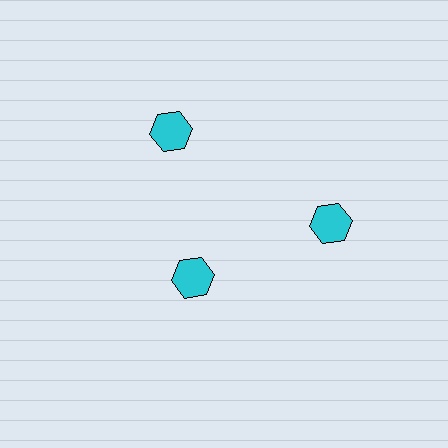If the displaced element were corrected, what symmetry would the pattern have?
It would have 3-fold rotational symmetry — the pattern would map onto itself every 120 degrees.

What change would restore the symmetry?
The symmetry would be restored by moving it outward, back onto the ring so that all 3 hexagons sit at equal angles and equal distance from the center.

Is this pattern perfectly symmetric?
No. The 3 cyan hexagons are arranged in a ring, but one element near the 7 o'clock position is pulled inward toward the center, breaking the 3-fold rotational symmetry.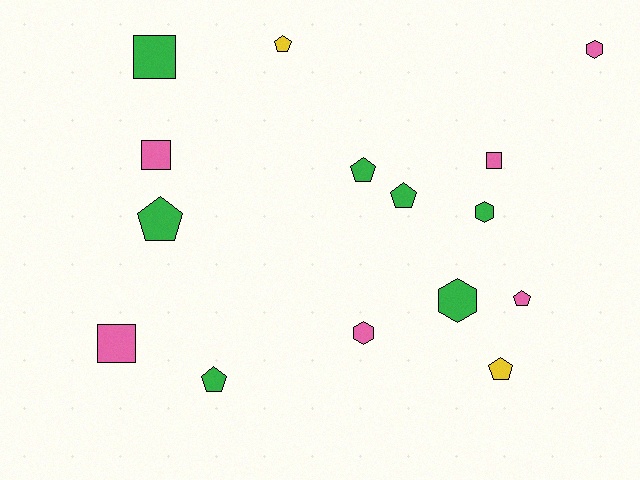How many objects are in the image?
There are 15 objects.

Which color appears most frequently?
Green, with 7 objects.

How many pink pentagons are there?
There is 1 pink pentagon.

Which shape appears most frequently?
Pentagon, with 7 objects.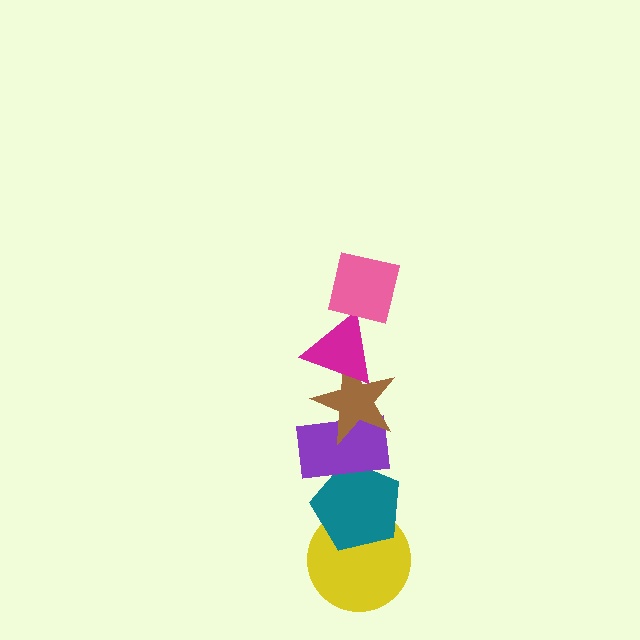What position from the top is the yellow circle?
The yellow circle is 6th from the top.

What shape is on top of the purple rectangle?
The brown star is on top of the purple rectangle.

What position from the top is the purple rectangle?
The purple rectangle is 4th from the top.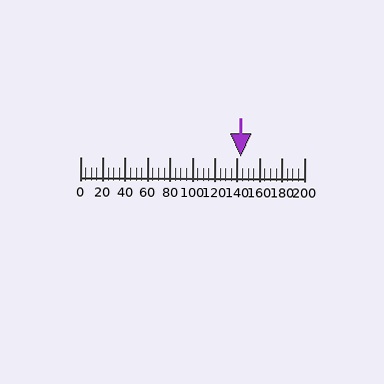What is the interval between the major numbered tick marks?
The major tick marks are spaced 20 units apart.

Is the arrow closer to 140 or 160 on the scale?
The arrow is closer to 140.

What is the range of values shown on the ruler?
The ruler shows values from 0 to 200.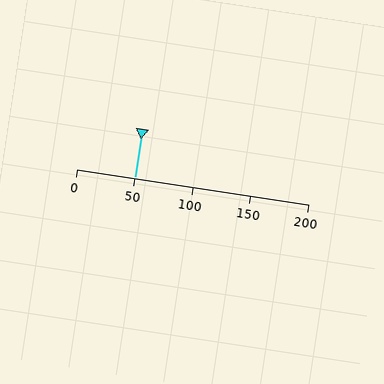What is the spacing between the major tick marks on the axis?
The major ticks are spaced 50 apart.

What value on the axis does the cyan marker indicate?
The marker indicates approximately 50.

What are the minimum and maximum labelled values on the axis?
The axis runs from 0 to 200.